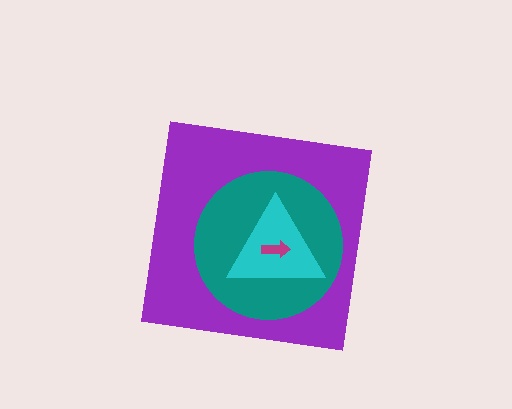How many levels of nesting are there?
4.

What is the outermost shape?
The purple square.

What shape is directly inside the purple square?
The teal circle.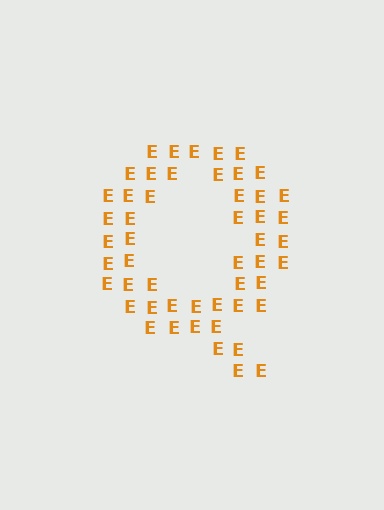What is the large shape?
The large shape is the letter Q.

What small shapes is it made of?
It is made of small letter E's.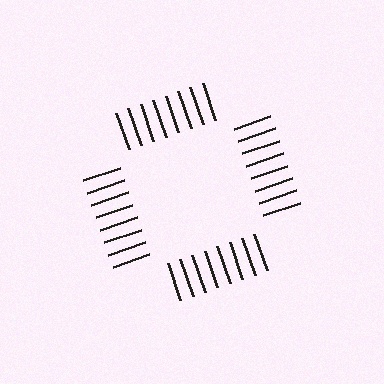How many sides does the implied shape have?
4 sides — the line-ends trace a square.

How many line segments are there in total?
32 — 8 along each of the 4 edges.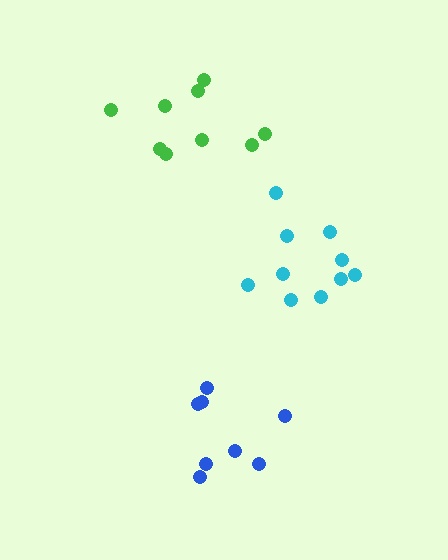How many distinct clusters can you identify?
There are 3 distinct clusters.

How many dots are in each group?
Group 1: 9 dots, Group 2: 8 dots, Group 3: 10 dots (27 total).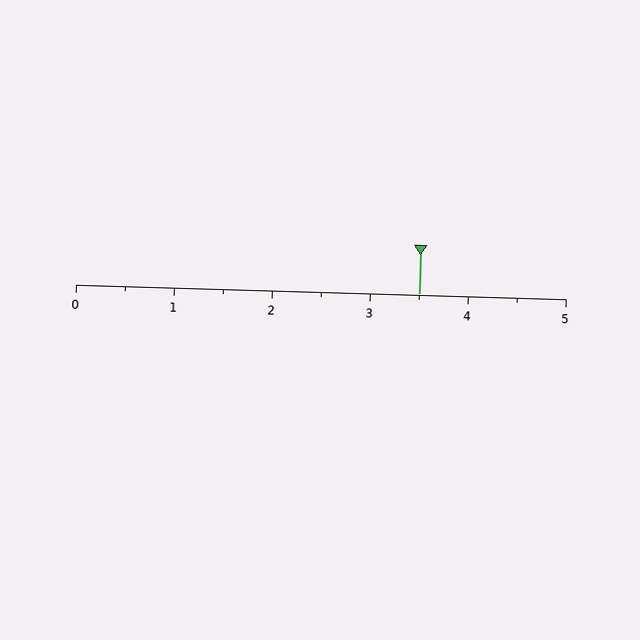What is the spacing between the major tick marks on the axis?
The major ticks are spaced 1 apart.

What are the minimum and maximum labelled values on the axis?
The axis runs from 0 to 5.